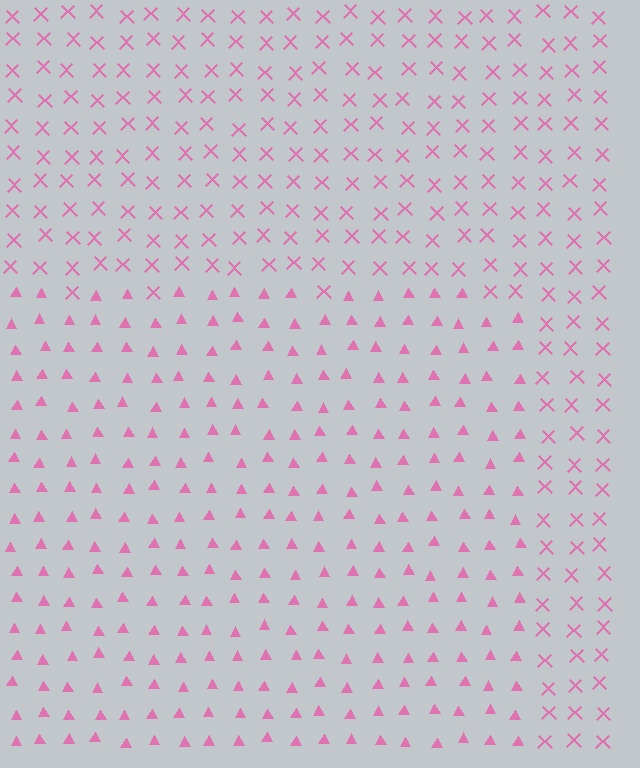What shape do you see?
I see a rectangle.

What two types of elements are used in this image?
The image uses triangles inside the rectangle region and X marks outside it.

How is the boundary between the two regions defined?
The boundary is defined by a change in element shape: triangles inside vs. X marks outside. All elements share the same color and spacing.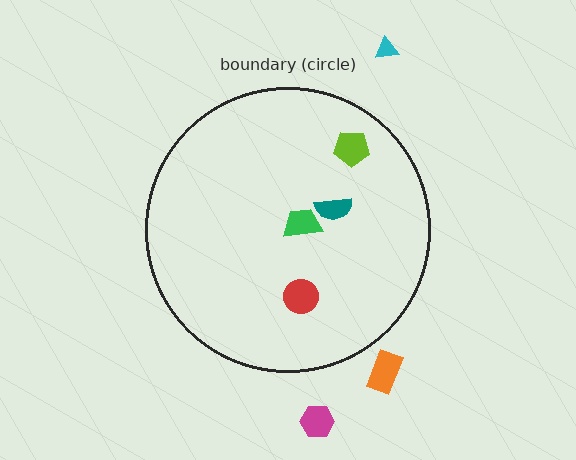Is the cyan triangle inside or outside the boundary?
Outside.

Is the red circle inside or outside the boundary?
Inside.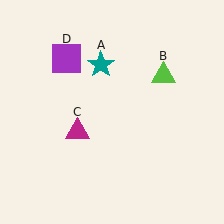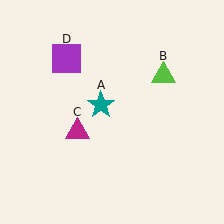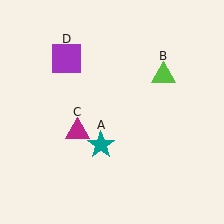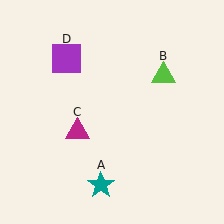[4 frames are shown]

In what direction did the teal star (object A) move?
The teal star (object A) moved down.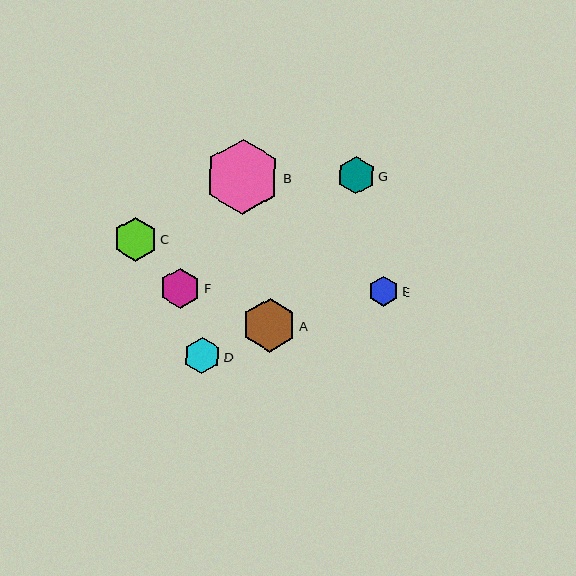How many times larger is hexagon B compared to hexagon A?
Hexagon B is approximately 1.4 times the size of hexagon A.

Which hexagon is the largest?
Hexagon B is the largest with a size of approximately 75 pixels.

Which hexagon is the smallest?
Hexagon E is the smallest with a size of approximately 30 pixels.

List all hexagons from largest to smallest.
From largest to smallest: B, A, C, F, G, D, E.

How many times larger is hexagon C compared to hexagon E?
Hexagon C is approximately 1.5 times the size of hexagon E.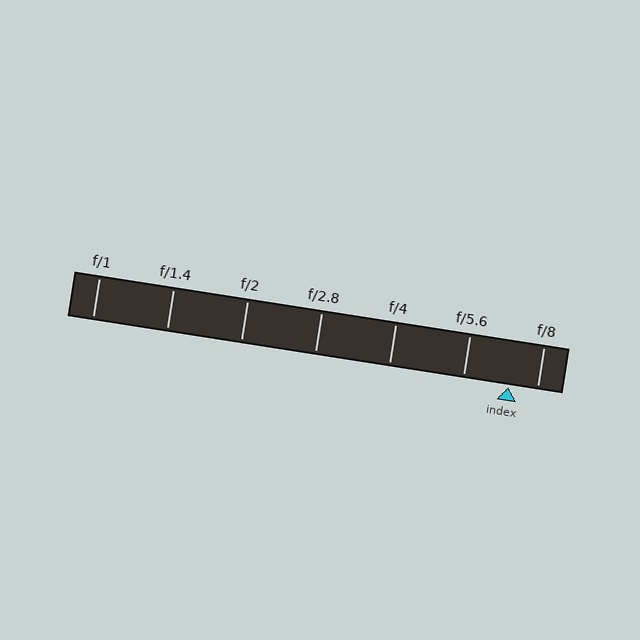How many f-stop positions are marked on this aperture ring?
There are 7 f-stop positions marked.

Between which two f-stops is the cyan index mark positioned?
The index mark is between f/5.6 and f/8.